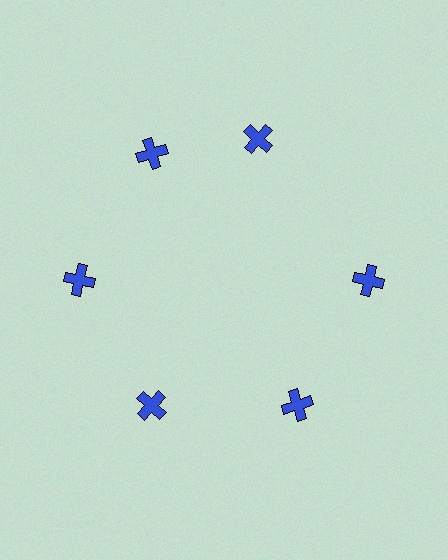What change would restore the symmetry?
The symmetry would be restored by rotating it back into even spacing with its neighbors so that all 6 crosses sit at equal angles and equal distance from the center.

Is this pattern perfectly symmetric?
No. The 6 blue crosses are arranged in a ring, but one element near the 1 o'clock position is rotated out of alignment along the ring, breaking the 6-fold rotational symmetry.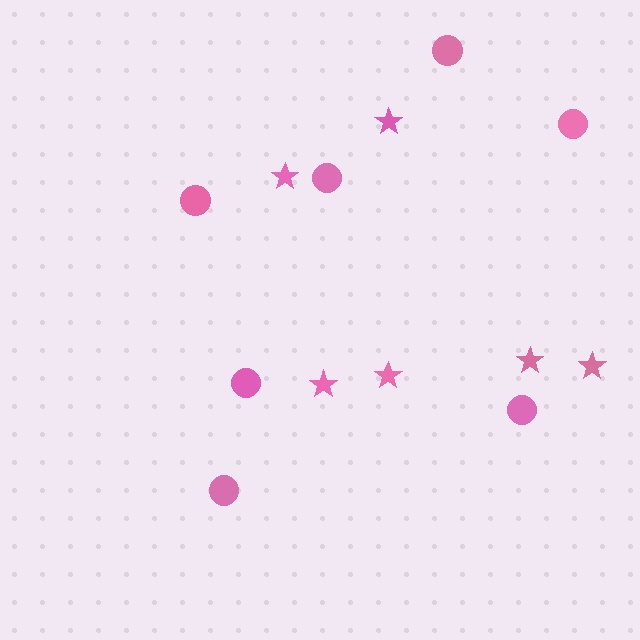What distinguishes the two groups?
There are 2 groups: one group of stars (6) and one group of circles (7).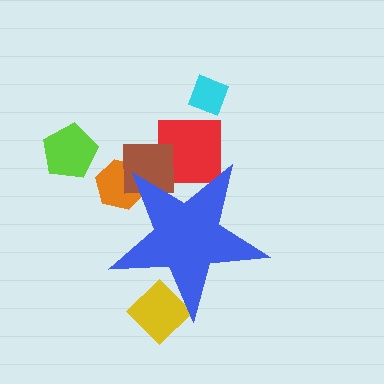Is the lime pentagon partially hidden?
No, the lime pentagon is fully visible.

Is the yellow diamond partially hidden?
Yes, the yellow diamond is partially hidden behind the blue star.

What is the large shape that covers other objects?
A blue star.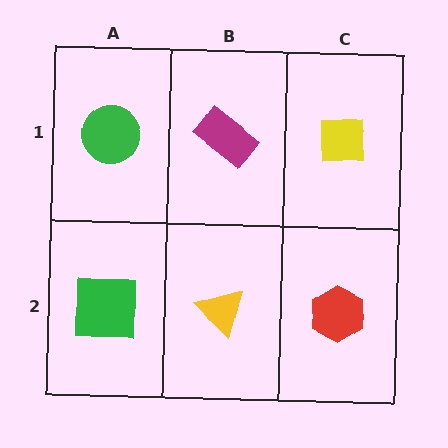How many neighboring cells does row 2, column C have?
2.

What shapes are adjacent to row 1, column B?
A yellow triangle (row 2, column B), a green circle (row 1, column A), a yellow square (row 1, column C).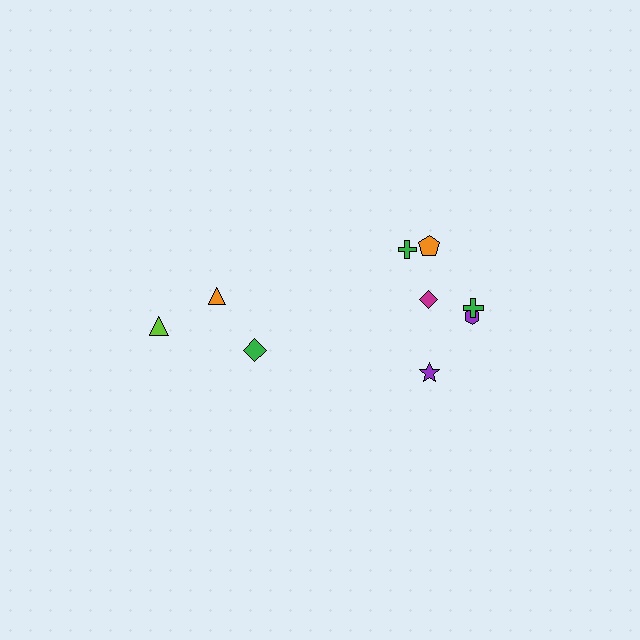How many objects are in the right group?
There are 6 objects.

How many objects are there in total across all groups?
There are 9 objects.